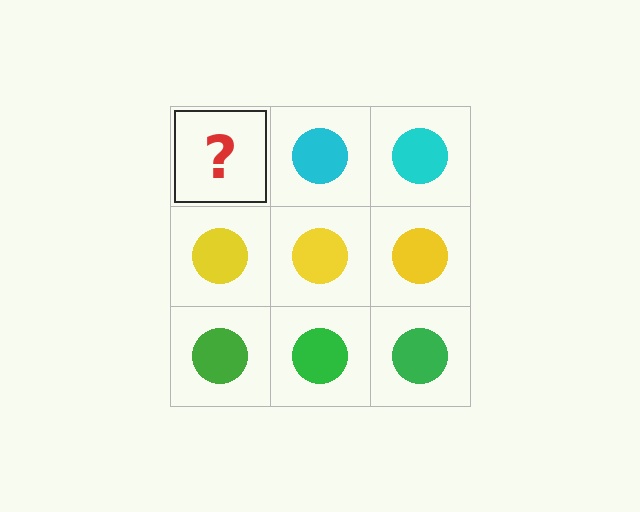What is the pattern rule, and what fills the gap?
The rule is that each row has a consistent color. The gap should be filled with a cyan circle.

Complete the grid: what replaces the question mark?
The question mark should be replaced with a cyan circle.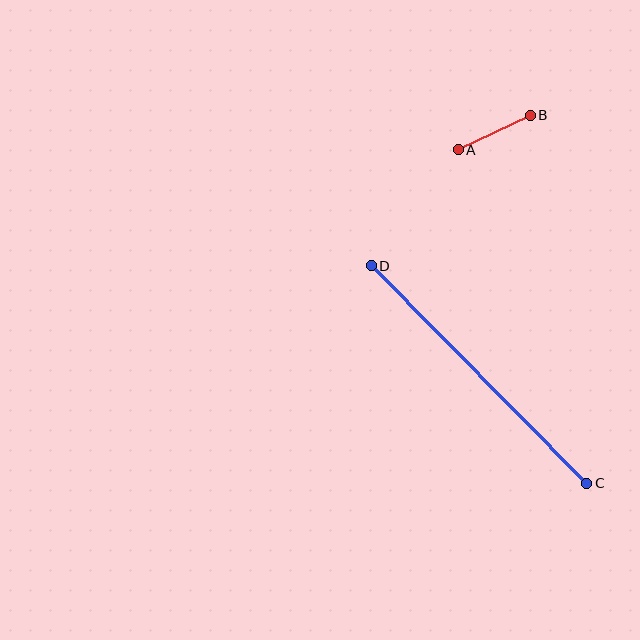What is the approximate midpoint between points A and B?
The midpoint is at approximately (494, 132) pixels.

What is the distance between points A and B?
The distance is approximately 80 pixels.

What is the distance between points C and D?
The distance is approximately 306 pixels.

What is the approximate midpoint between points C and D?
The midpoint is at approximately (479, 375) pixels.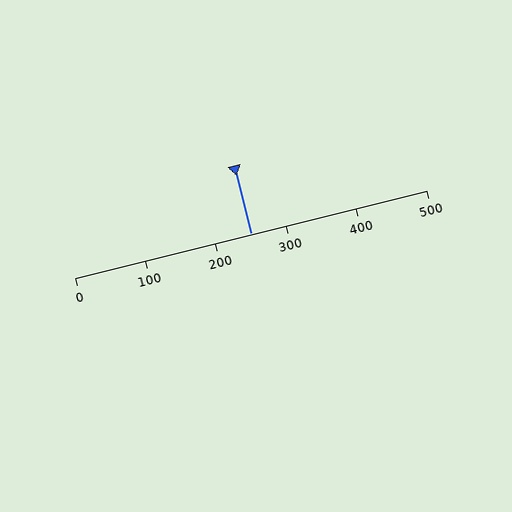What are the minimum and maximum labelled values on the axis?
The axis runs from 0 to 500.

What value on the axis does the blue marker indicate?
The marker indicates approximately 250.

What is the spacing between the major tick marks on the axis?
The major ticks are spaced 100 apart.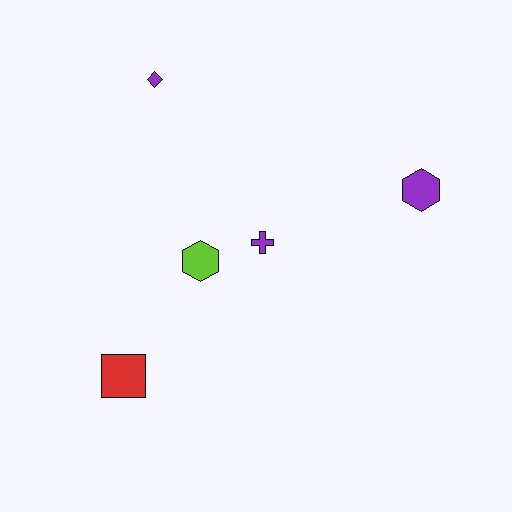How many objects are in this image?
There are 5 objects.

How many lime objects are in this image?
There is 1 lime object.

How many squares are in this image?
There is 1 square.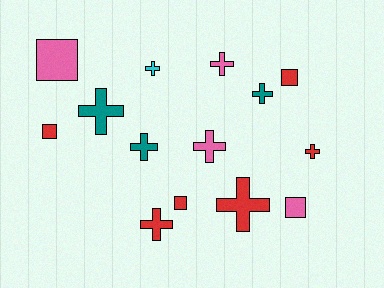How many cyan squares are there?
There are no cyan squares.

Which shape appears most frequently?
Cross, with 9 objects.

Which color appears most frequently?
Red, with 6 objects.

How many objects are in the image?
There are 14 objects.